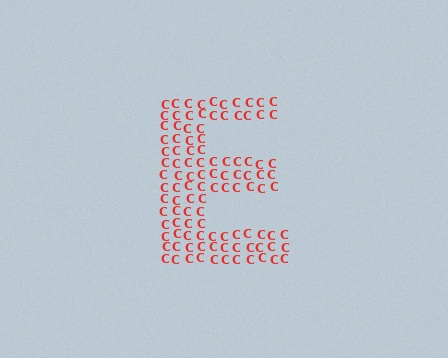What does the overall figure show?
The overall figure shows the letter E.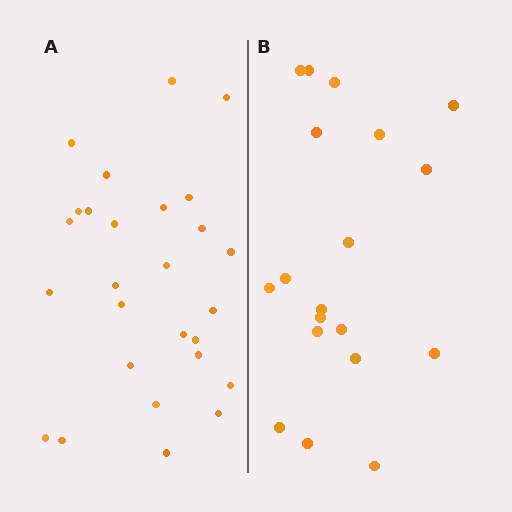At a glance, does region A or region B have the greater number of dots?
Region A (the left region) has more dots.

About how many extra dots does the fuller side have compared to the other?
Region A has roughly 8 or so more dots than region B.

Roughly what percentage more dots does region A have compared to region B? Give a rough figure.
About 40% more.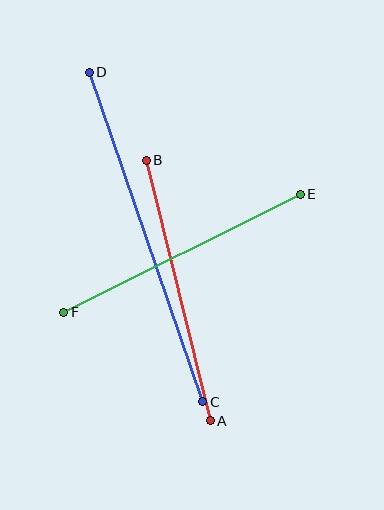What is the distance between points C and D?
The distance is approximately 349 pixels.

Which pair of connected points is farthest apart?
Points C and D are farthest apart.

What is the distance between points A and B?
The distance is approximately 268 pixels.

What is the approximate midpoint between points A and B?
The midpoint is at approximately (178, 290) pixels.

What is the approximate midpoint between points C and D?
The midpoint is at approximately (146, 237) pixels.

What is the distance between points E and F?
The distance is approximately 264 pixels.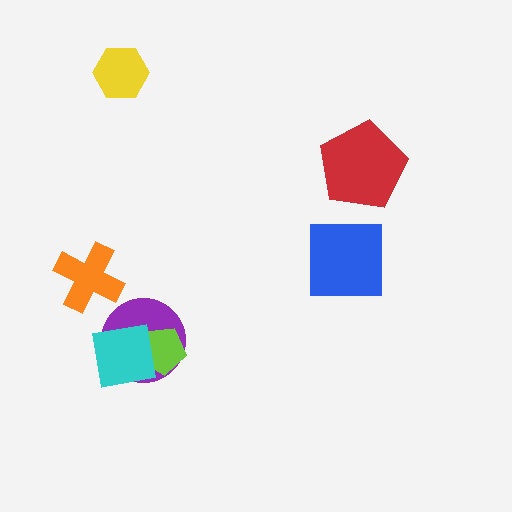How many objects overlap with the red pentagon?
0 objects overlap with the red pentagon.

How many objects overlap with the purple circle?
2 objects overlap with the purple circle.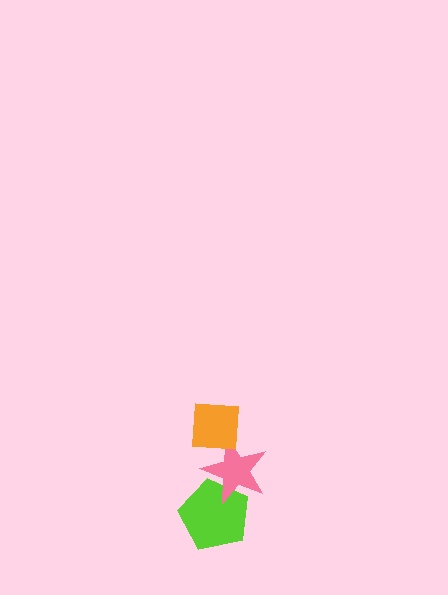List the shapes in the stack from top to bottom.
From top to bottom: the orange square, the pink star, the lime pentagon.